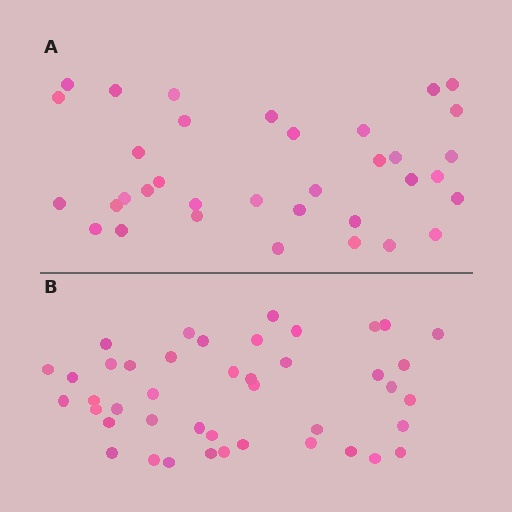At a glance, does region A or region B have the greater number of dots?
Region B (the bottom region) has more dots.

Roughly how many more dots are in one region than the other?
Region B has roughly 8 or so more dots than region A.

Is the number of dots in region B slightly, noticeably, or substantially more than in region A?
Region B has only slightly more — the two regions are fairly close. The ratio is roughly 1.2 to 1.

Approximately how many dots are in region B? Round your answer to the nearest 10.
About 40 dots. (The exact count is 43, which rounds to 40.)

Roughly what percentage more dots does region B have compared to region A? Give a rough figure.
About 25% more.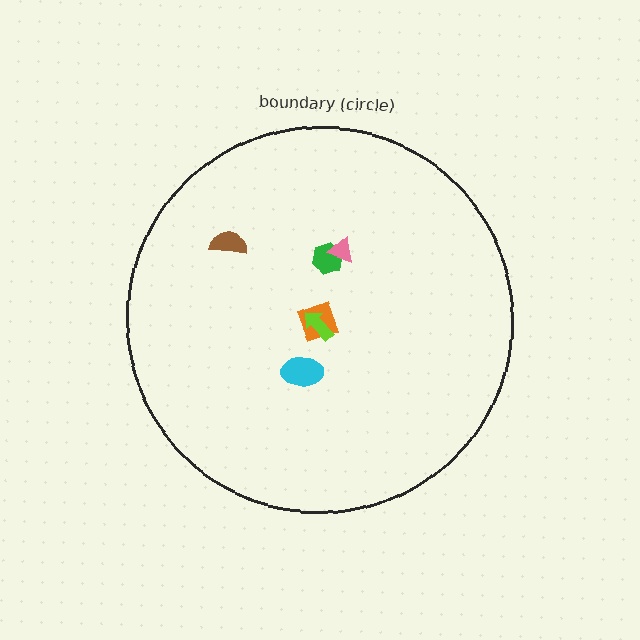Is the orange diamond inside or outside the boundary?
Inside.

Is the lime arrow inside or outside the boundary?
Inside.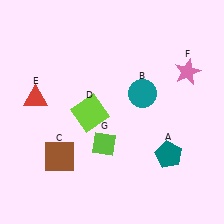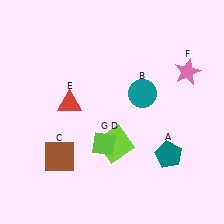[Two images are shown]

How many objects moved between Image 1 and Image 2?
2 objects moved between the two images.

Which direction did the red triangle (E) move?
The red triangle (E) moved right.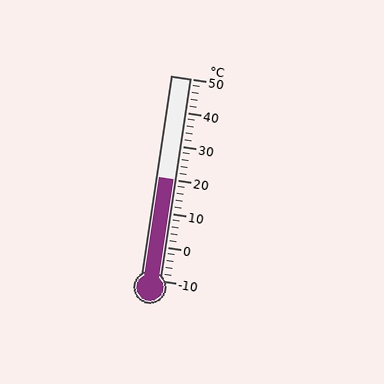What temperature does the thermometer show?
The thermometer shows approximately 20°C.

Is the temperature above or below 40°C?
The temperature is below 40°C.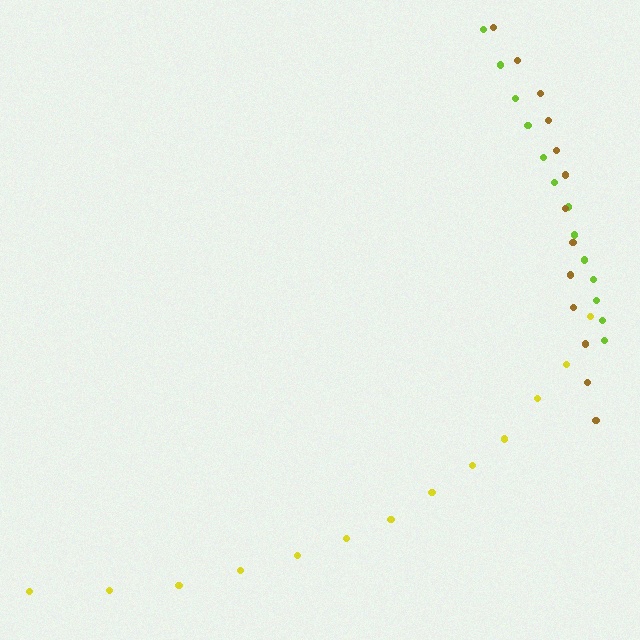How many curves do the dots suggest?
There are 3 distinct paths.